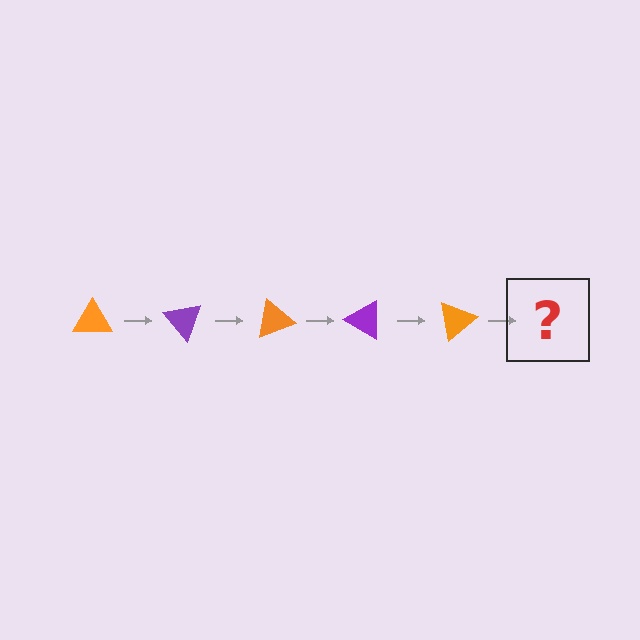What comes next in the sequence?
The next element should be a purple triangle, rotated 250 degrees from the start.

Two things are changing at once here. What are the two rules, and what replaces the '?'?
The two rules are that it rotates 50 degrees each step and the color cycles through orange and purple. The '?' should be a purple triangle, rotated 250 degrees from the start.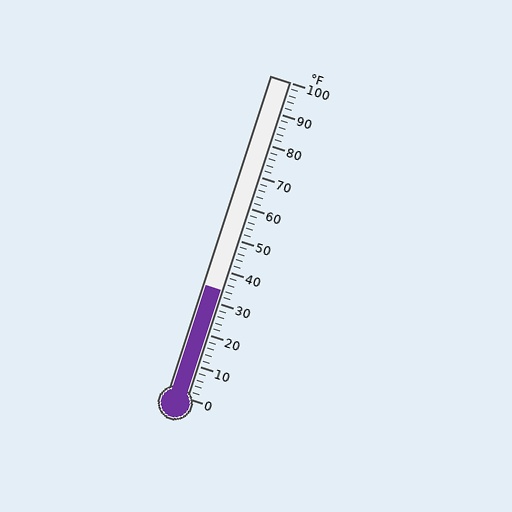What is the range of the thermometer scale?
The thermometer scale ranges from 0°F to 100°F.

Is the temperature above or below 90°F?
The temperature is below 90°F.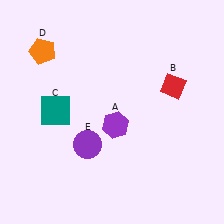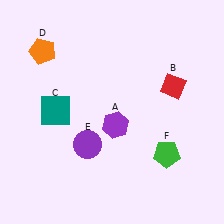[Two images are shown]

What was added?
A green pentagon (F) was added in Image 2.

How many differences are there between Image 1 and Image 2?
There is 1 difference between the two images.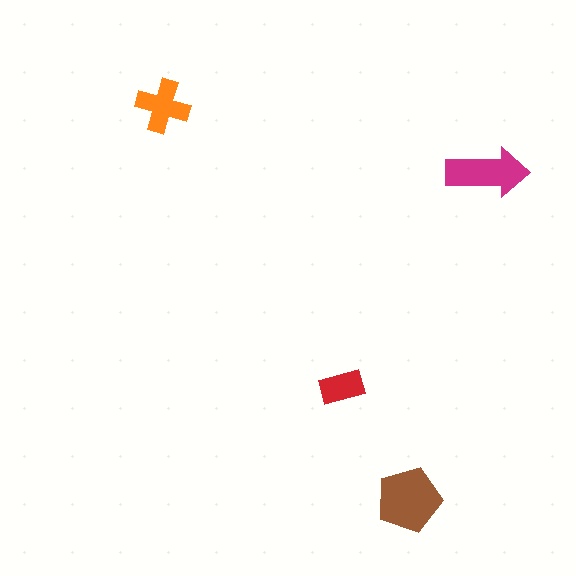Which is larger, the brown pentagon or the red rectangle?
The brown pentagon.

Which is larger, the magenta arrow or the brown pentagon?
The brown pentagon.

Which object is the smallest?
The red rectangle.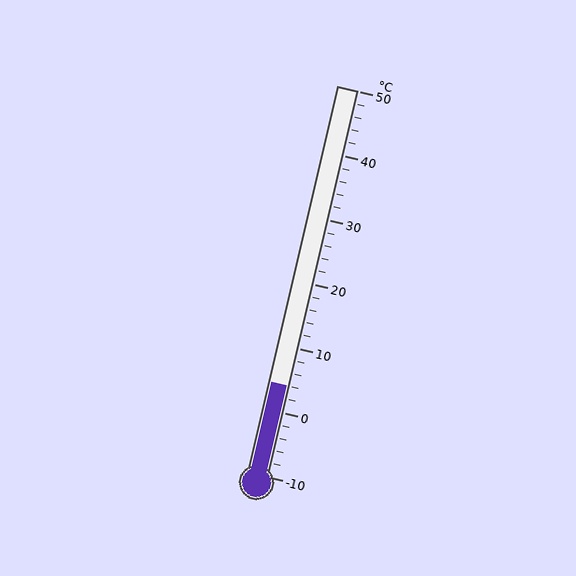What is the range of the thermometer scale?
The thermometer scale ranges from -10°C to 50°C.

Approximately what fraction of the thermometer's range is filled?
The thermometer is filled to approximately 25% of its range.